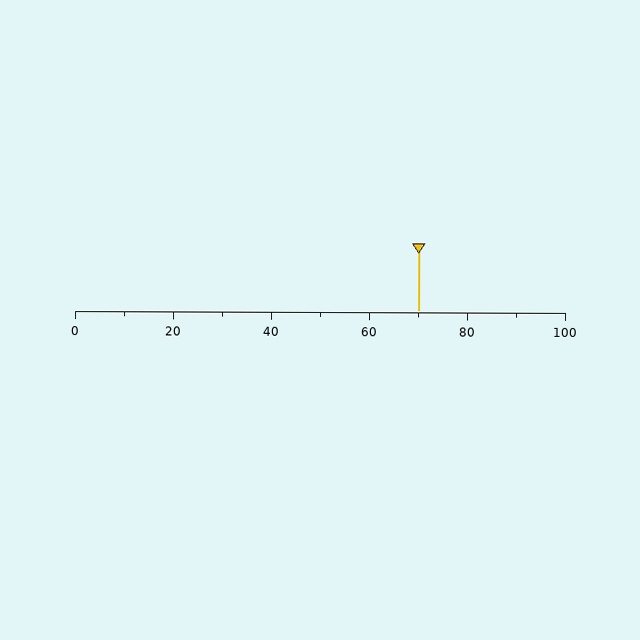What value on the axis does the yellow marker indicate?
The marker indicates approximately 70.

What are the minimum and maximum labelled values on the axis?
The axis runs from 0 to 100.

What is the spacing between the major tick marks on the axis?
The major ticks are spaced 20 apart.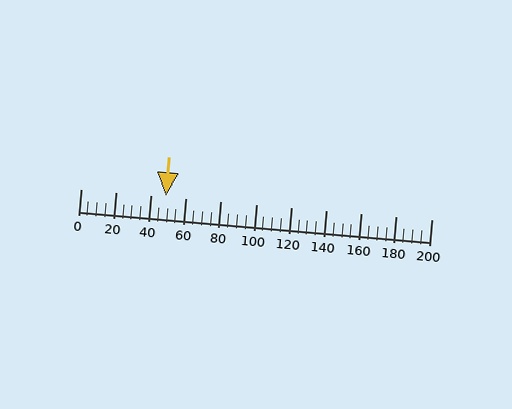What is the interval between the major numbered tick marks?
The major tick marks are spaced 20 units apart.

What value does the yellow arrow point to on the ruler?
The yellow arrow points to approximately 49.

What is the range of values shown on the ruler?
The ruler shows values from 0 to 200.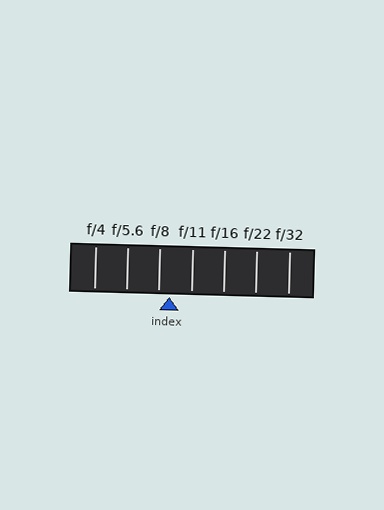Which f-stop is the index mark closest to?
The index mark is closest to f/8.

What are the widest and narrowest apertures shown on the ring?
The widest aperture shown is f/4 and the narrowest is f/32.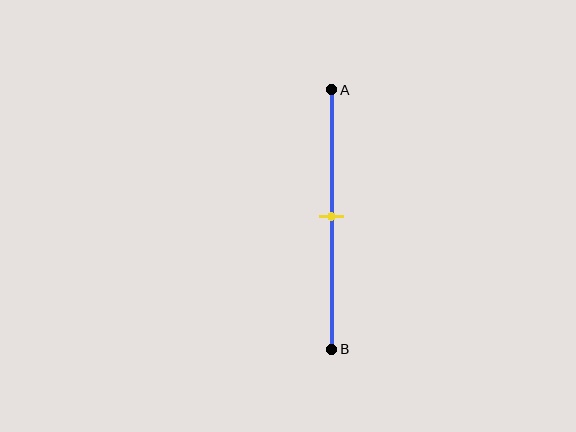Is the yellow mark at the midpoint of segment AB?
Yes, the mark is approximately at the midpoint.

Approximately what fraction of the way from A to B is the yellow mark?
The yellow mark is approximately 50% of the way from A to B.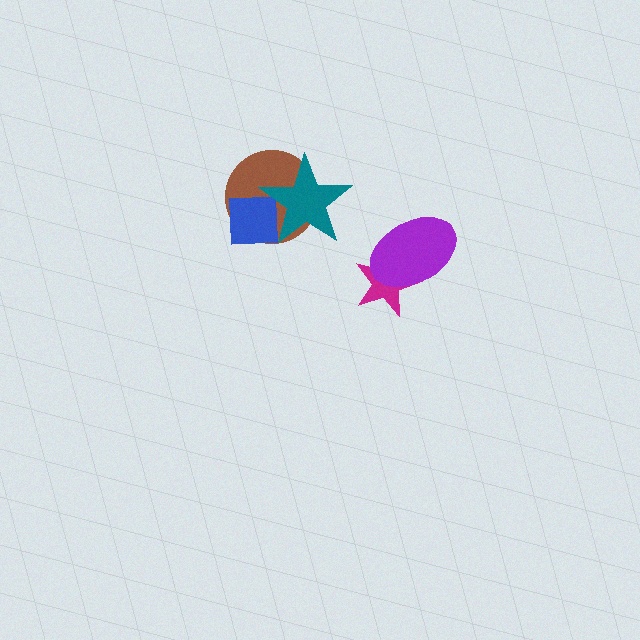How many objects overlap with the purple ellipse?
1 object overlaps with the purple ellipse.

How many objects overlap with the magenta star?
1 object overlaps with the magenta star.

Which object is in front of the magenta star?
The purple ellipse is in front of the magenta star.